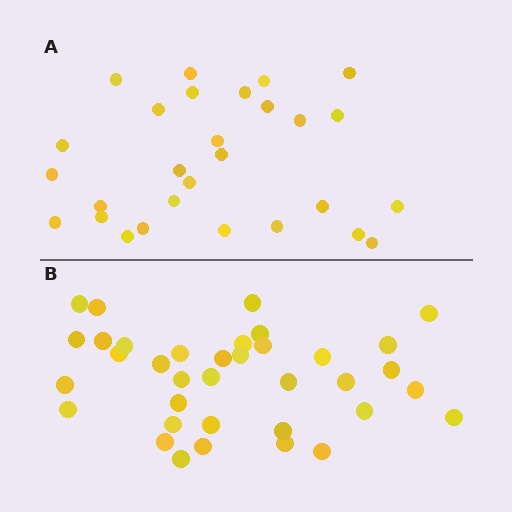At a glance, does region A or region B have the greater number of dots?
Region B (the bottom region) has more dots.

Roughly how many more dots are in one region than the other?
Region B has roughly 8 or so more dots than region A.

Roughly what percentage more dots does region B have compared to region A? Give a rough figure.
About 30% more.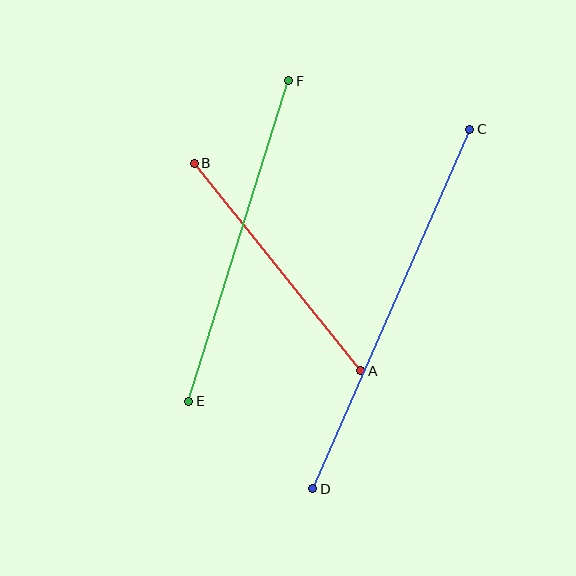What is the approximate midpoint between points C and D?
The midpoint is at approximately (391, 309) pixels.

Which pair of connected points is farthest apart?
Points C and D are farthest apart.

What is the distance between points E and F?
The distance is approximately 336 pixels.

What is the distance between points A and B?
The distance is approximately 266 pixels.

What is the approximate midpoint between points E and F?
The midpoint is at approximately (239, 241) pixels.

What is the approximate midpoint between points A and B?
The midpoint is at approximately (277, 267) pixels.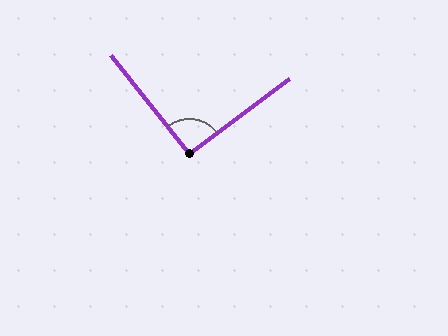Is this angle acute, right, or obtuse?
It is approximately a right angle.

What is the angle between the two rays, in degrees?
Approximately 92 degrees.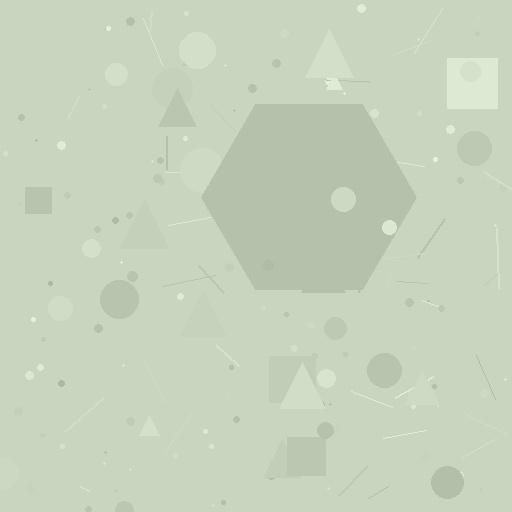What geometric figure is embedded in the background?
A hexagon is embedded in the background.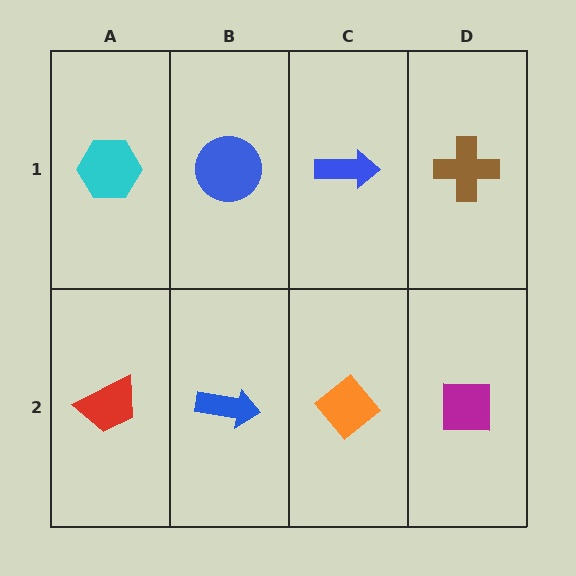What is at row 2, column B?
A blue arrow.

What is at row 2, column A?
A red trapezoid.